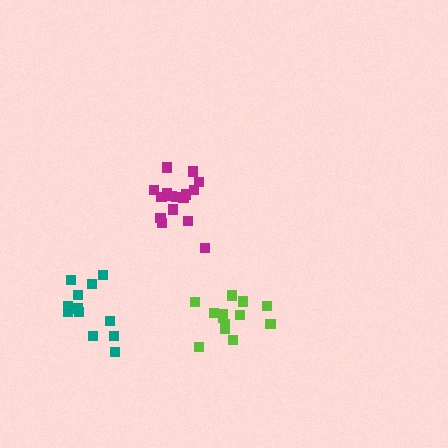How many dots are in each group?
Group 1: 12 dots, Group 2: 13 dots, Group 3: 16 dots (41 total).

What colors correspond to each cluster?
The clusters are colored: teal, lime, magenta.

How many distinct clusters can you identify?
There are 3 distinct clusters.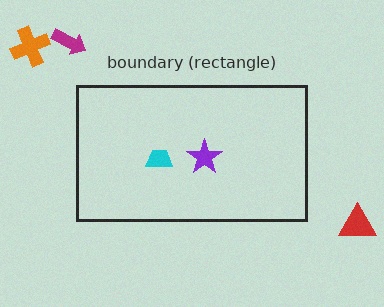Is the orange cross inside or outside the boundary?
Outside.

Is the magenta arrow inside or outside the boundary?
Outside.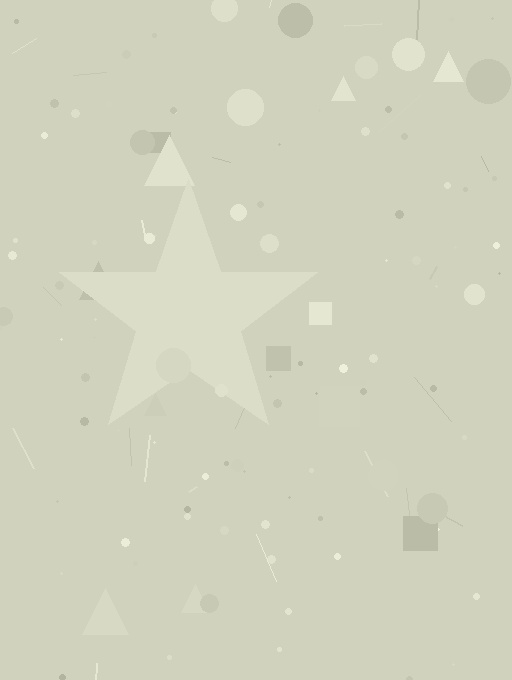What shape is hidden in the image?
A star is hidden in the image.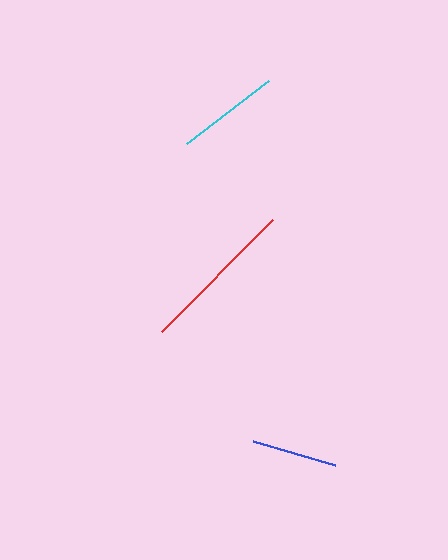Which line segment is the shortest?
The blue line is the shortest at approximately 86 pixels.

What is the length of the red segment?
The red segment is approximately 157 pixels long.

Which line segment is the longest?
The red line is the longest at approximately 157 pixels.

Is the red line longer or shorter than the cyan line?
The red line is longer than the cyan line.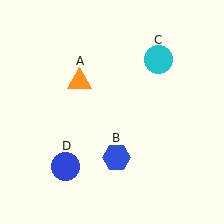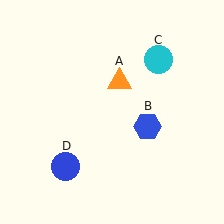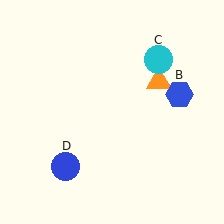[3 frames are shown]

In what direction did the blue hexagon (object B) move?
The blue hexagon (object B) moved up and to the right.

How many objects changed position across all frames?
2 objects changed position: orange triangle (object A), blue hexagon (object B).